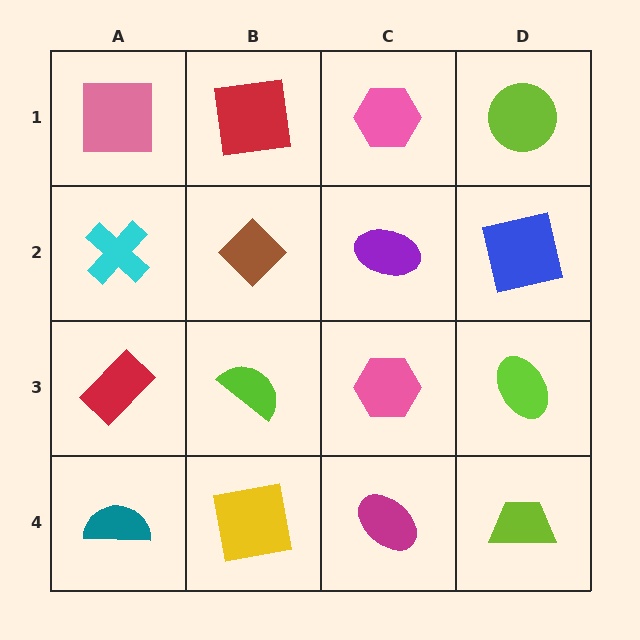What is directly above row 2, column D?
A lime circle.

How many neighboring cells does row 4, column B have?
3.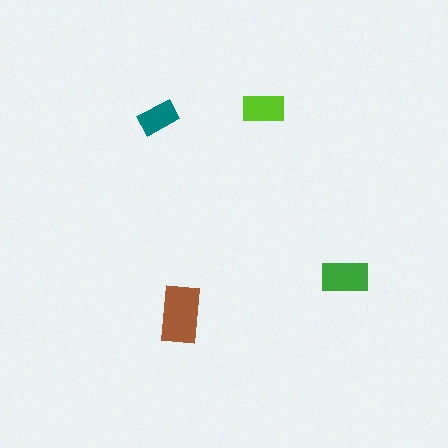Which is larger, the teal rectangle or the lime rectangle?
The lime one.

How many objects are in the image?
There are 4 objects in the image.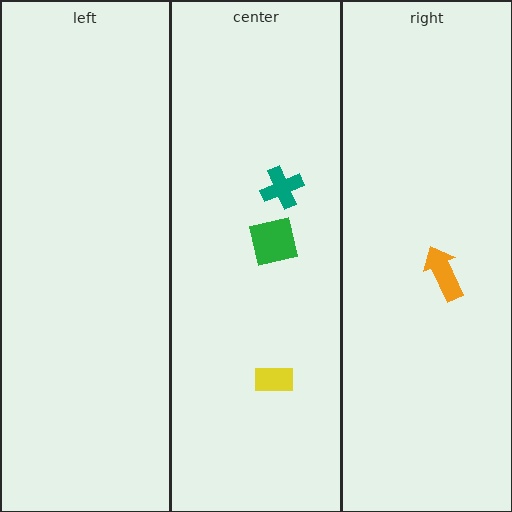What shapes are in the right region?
The orange arrow.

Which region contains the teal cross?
The center region.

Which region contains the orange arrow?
The right region.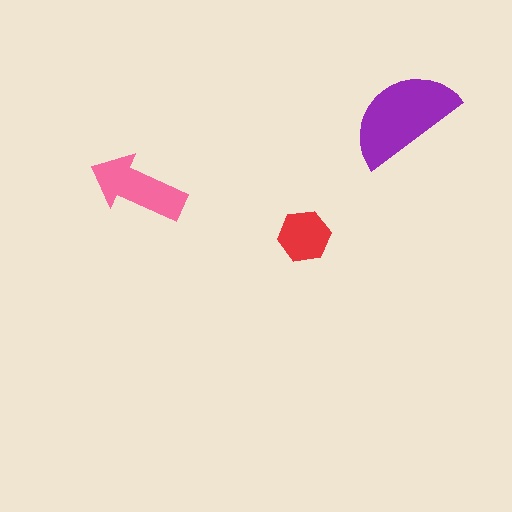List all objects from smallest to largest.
The red hexagon, the pink arrow, the purple semicircle.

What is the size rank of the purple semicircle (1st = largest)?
1st.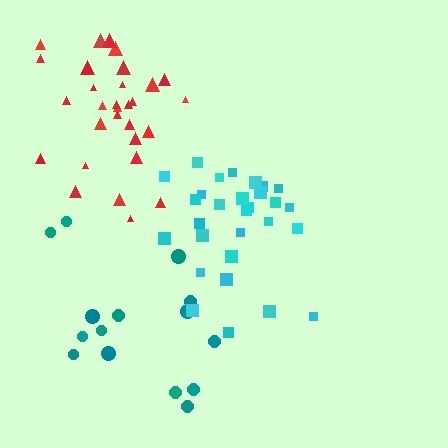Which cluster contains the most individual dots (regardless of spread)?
Red (31).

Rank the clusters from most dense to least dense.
red, cyan, teal.